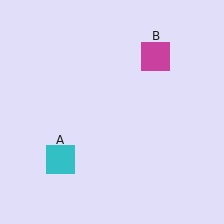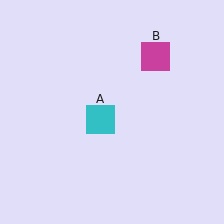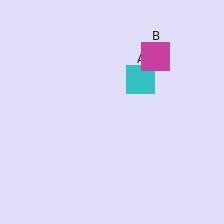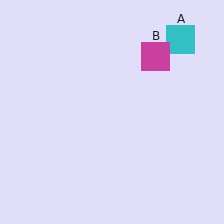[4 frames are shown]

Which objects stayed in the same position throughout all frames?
Magenta square (object B) remained stationary.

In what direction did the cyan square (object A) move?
The cyan square (object A) moved up and to the right.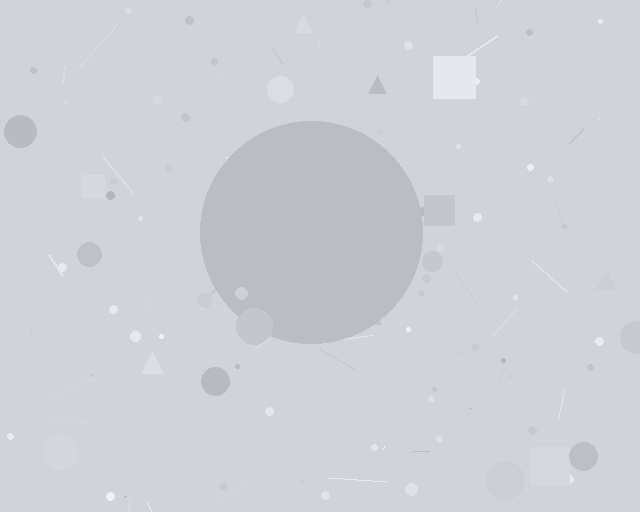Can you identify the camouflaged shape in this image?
The camouflaged shape is a circle.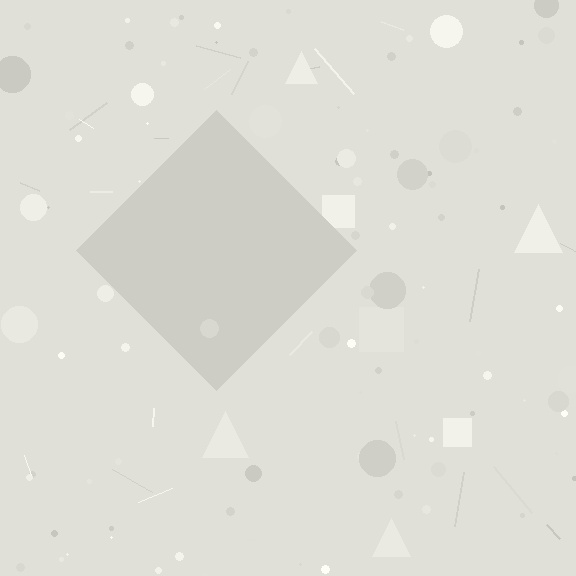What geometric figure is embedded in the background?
A diamond is embedded in the background.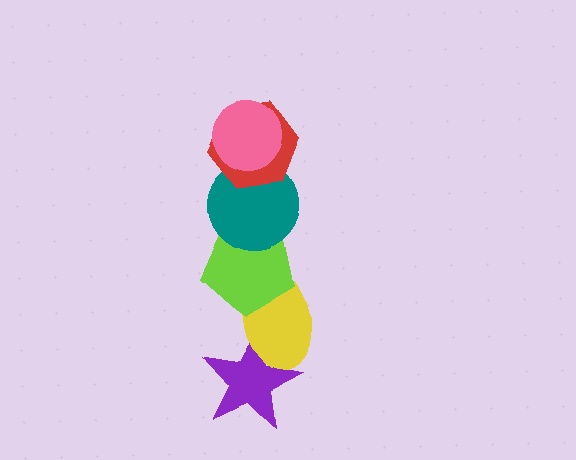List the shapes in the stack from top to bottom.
From top to bottom: the pink circle, the red hexagon, the teal circle, the lime pentagon, the yellow ellipse, the purple star.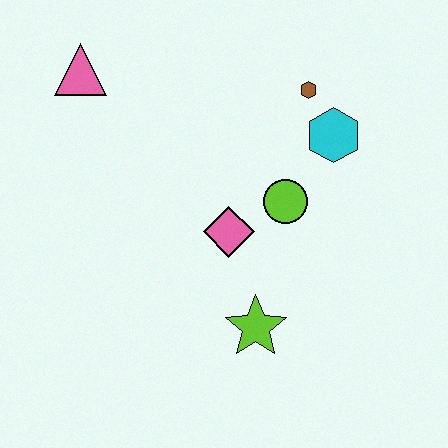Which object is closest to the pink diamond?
The lime circle is closest to the pink diamond.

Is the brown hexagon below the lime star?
No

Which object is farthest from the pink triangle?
The lime star is farthest from the pink triangle.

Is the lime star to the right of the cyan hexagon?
No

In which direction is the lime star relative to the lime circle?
The lime star is below the lime circle.